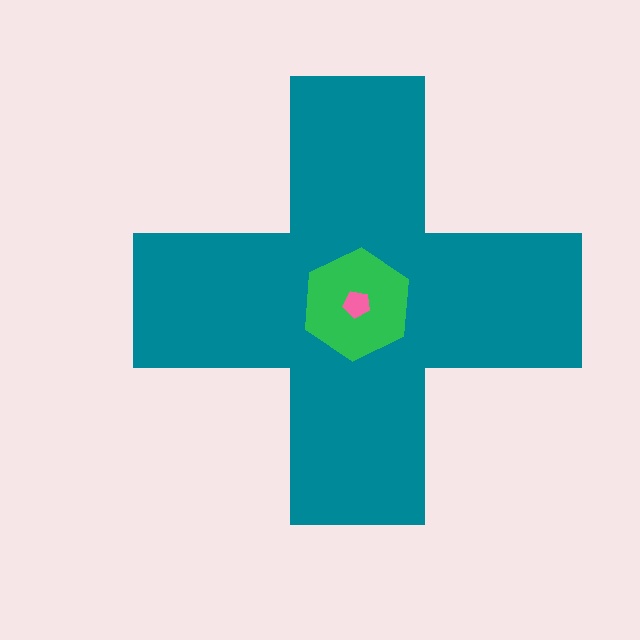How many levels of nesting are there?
3.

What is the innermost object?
The pink pentagon.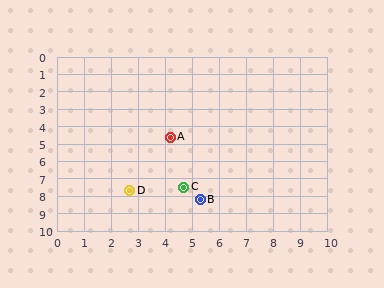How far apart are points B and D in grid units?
Points B and D are about 2.6 grid units apart.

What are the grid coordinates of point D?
Point D is at approximately (2.7, 7.7).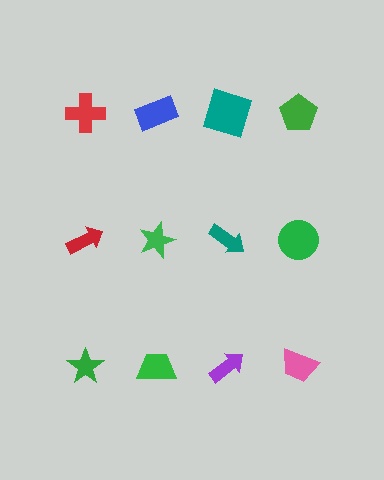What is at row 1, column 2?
A blue rectangle.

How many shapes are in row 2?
4 shapes.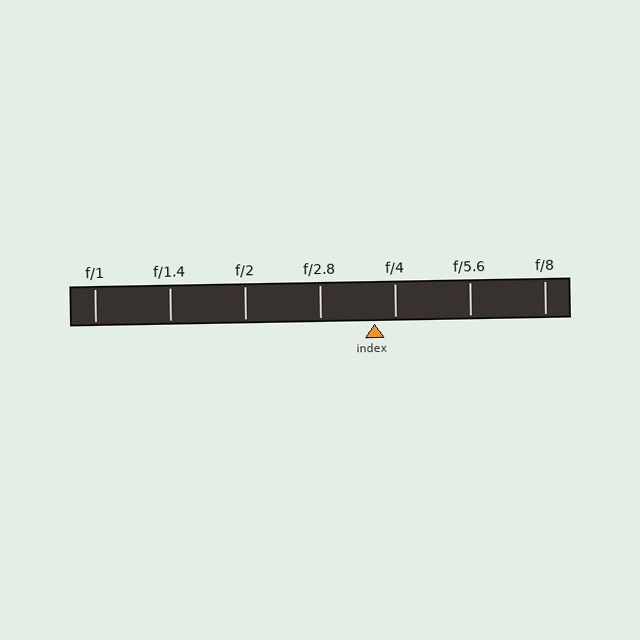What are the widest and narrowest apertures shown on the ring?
The widest aperture shown is f/1 and the narrowest is f/8.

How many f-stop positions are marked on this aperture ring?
There are 7 f-stop positions marked.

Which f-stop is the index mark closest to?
The index mark is closest to f/4.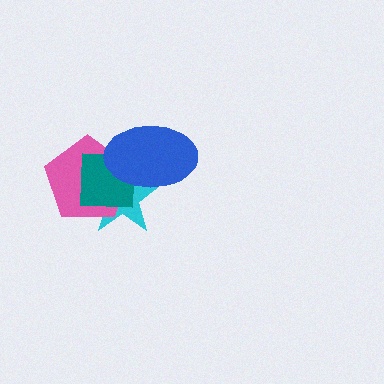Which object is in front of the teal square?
The blue ellipse is in front of the teal square.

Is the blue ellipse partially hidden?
No, no other shape covers it.